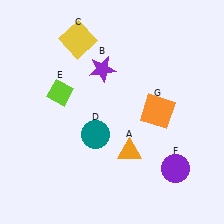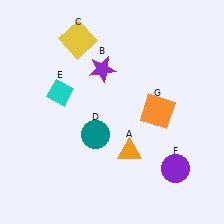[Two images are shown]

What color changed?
The diamond (E) changed from lime in Image 1 to cyan in Image 2.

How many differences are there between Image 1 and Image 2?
There is 1 difference between the two images.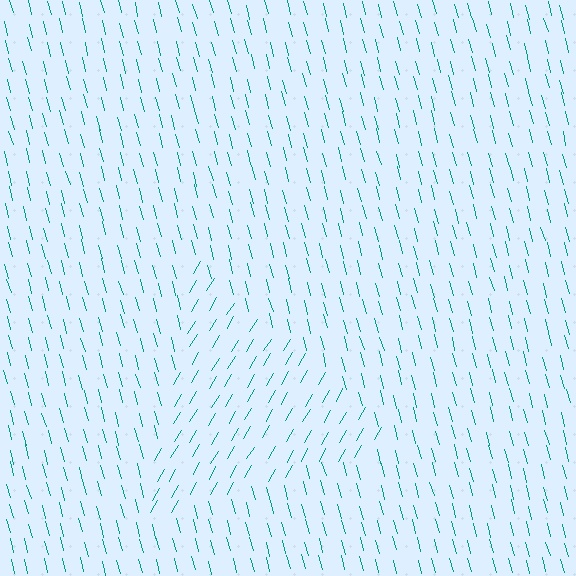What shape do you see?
I see a triangle.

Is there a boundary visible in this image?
Yes, there is a texture boundary formed by a change in line orientation.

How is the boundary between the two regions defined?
The boundary is defined purely by a change in line orientation (approximately 45 degrees difference). All lines are the same color and thickness.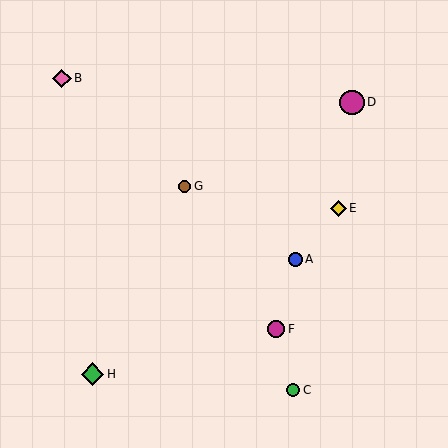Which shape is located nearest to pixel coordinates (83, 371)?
The green diamond (labeled H) at (92, 374) is nearest to that location.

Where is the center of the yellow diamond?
The center of the yellow diamond is at (338, 208).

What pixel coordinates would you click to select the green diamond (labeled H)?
Click at (92, 374) to select the green diamond H.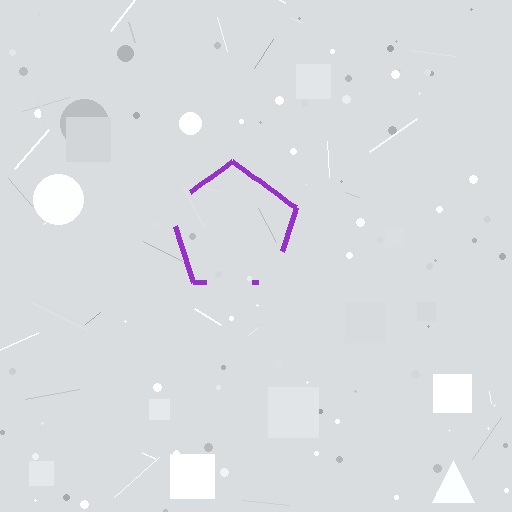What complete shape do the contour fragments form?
The contour fragments form a pentagon.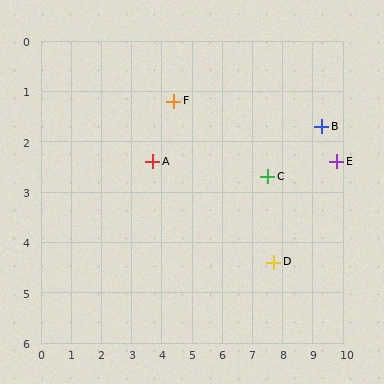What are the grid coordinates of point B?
Point B is at approximately (9.3, 1.7).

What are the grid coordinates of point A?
Point A is at approximately (3.7, 2.4).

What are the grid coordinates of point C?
Point C is at approximately (7.5, 2.7).